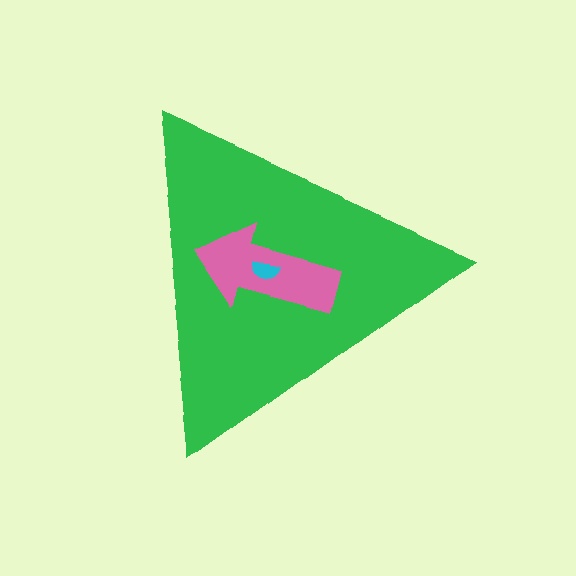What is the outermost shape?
The green triangle.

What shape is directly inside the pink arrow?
The cyan semicircle.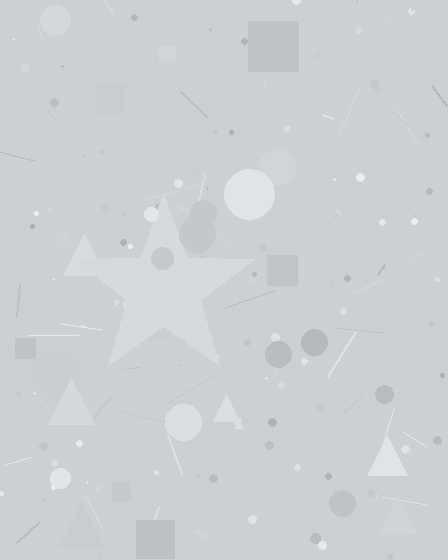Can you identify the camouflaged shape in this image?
The camouflaged shape is a star.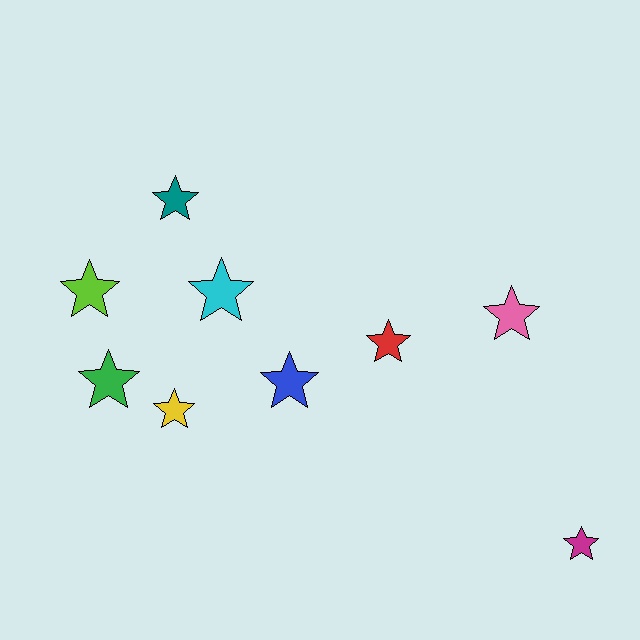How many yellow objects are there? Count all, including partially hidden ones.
There is 1 yellow object.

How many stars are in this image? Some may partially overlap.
There are 9 stars.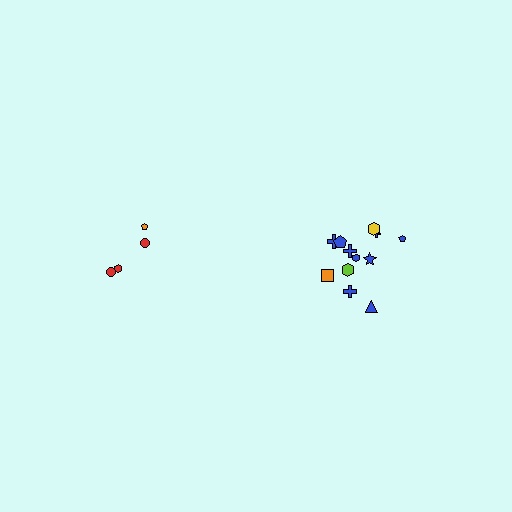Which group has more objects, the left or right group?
The right group.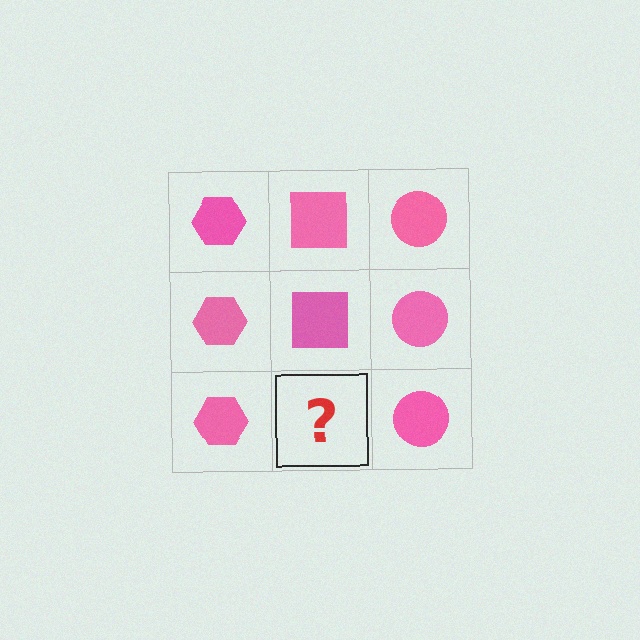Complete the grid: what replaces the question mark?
The question mark should be replaced with a pink square.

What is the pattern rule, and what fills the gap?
The rule is that each column has a consistent shape. The gap should be filled with a pink square.